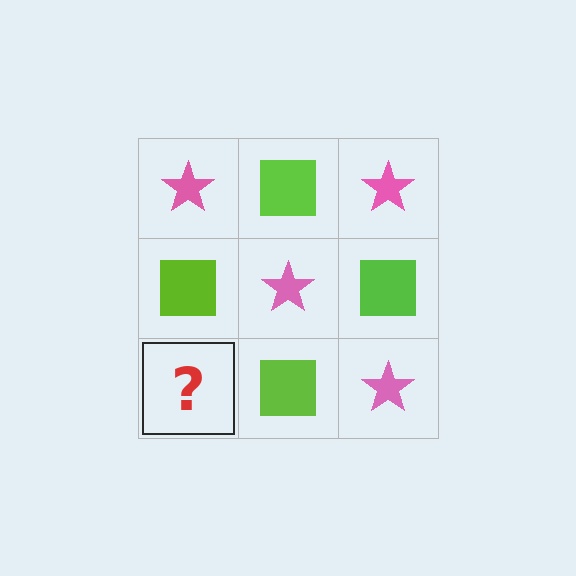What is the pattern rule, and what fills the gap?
The rule is that it alternates pink star and lime square in a checkerboard pattern. The gap should be filled with a pink star.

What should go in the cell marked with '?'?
The missing cell should contain a pink star.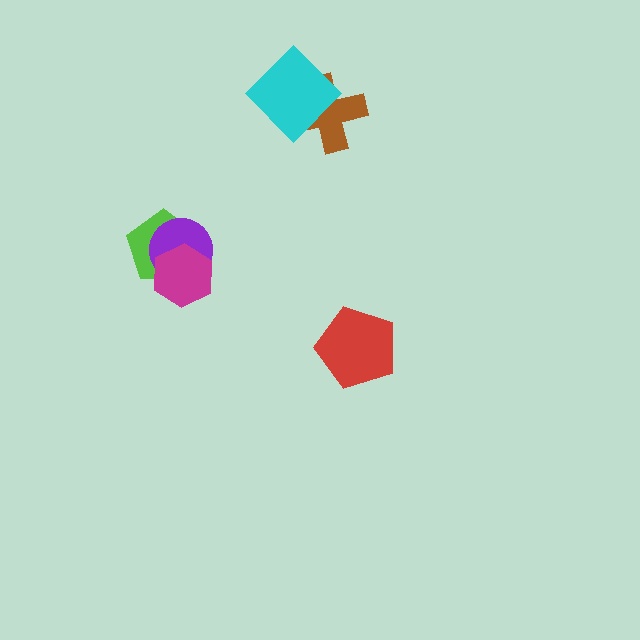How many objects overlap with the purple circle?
2 objects overlap with the purple circle.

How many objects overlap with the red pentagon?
0 objects overlap with the red pentagon.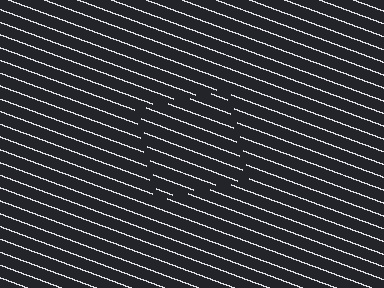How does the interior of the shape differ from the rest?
The interior of the shape contains the same grating, shifted by half a period — the contour is defined by the phase discontinuity where line-ends from the inner and outer gratings abut.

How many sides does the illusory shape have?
4 sides — the line-ends trace a square.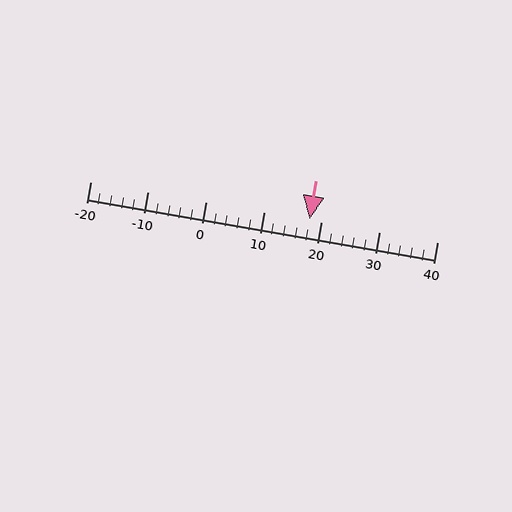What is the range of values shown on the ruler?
The ruler shows values from -20 to 40.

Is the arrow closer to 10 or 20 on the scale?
The arrow is closer to 20.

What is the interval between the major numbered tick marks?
The major tick marks are spaced 10 units apart.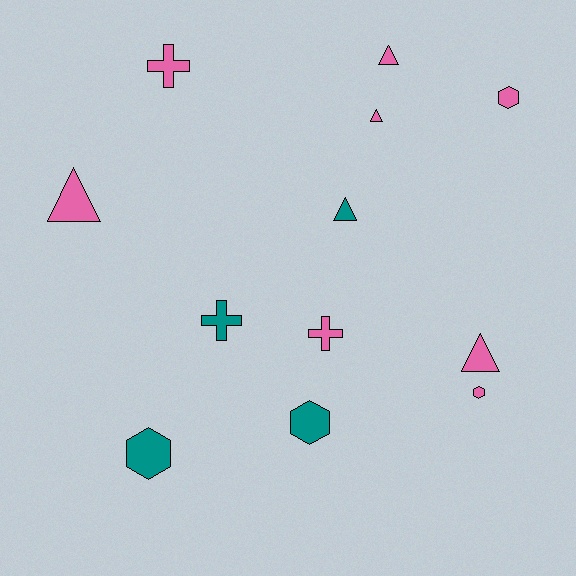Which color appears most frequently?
Pink, with 8 objects.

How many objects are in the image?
There are 12 objects.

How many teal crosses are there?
There is 1 teal cross.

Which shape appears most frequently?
Triangle, with 5 objects.